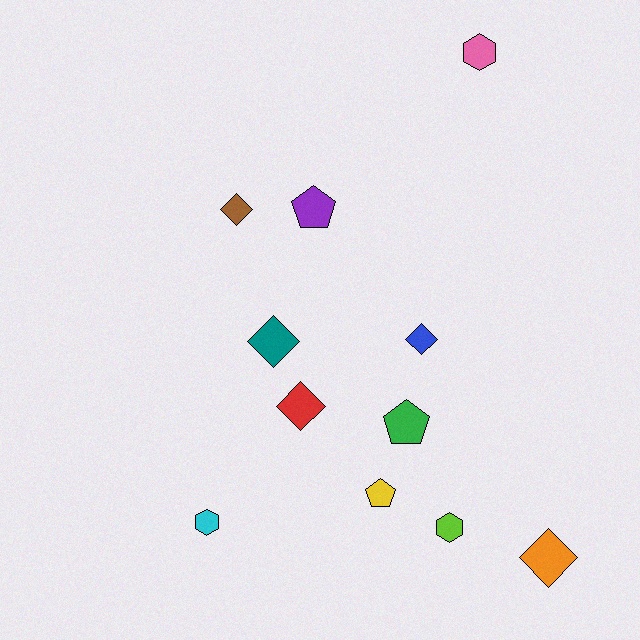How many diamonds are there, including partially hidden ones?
There are 5 diamonds.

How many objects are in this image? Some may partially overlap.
There are 11 objects.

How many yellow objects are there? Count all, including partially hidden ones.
There is 1 yellow object.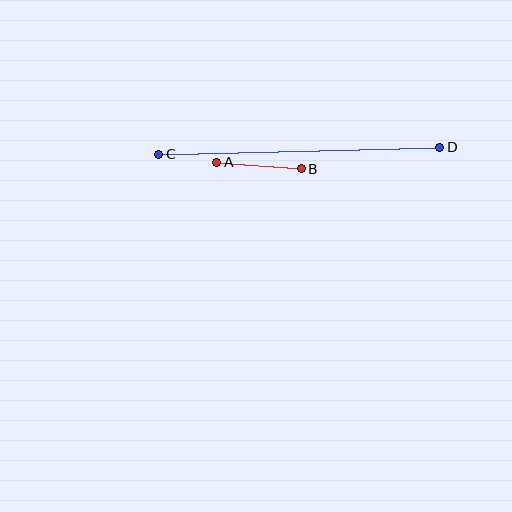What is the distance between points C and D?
The distance is approximately 281 pixels.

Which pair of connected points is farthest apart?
Points C and D are farthest apart.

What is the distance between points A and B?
The distance is approximately 85 pixels.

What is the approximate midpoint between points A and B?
The midpoint is at approximately (259, 166) pixels.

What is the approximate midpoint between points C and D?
The midpoint is at approximately (299, 151) pixels.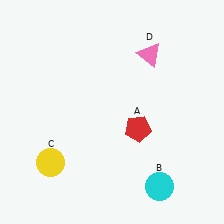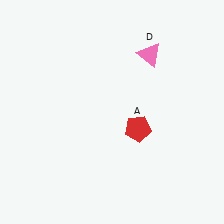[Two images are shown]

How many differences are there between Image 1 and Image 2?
There are 2 differences between the two images.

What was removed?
The yellow circle (C), the cyan circle (B) were removed in Image 2.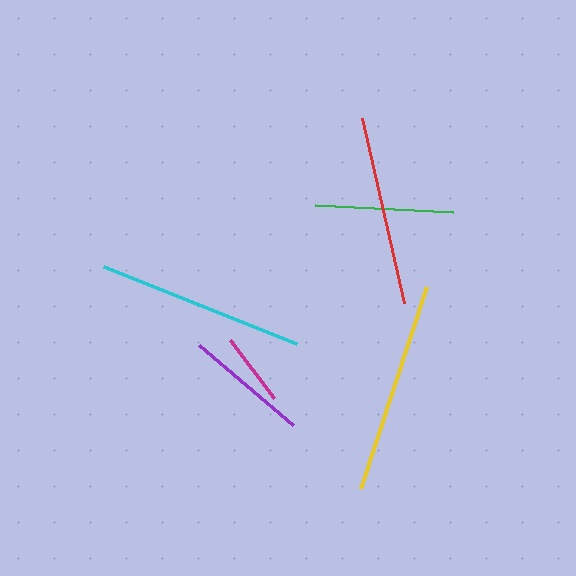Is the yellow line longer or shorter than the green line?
The yellow line is longer than the green line.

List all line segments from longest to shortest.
From longest to shortest: yellow, cyan, red, green, purple, magenta.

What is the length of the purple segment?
The purple segment is approximately 124 pixels long.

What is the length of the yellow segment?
The yellow segment is approximately 212 pixels long.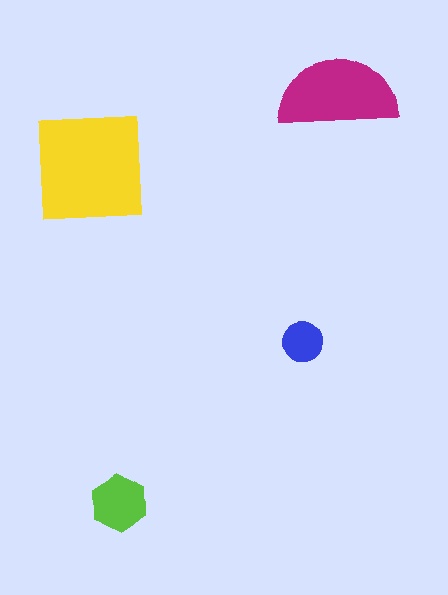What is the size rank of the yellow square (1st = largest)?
1st.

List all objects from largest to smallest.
The yellow square, the magenta semicircle, the lime hexagon, the blue circle.